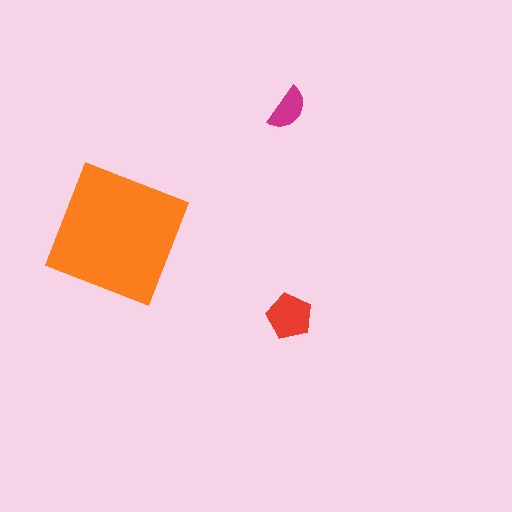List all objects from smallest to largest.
The magenta semicircle, the red pentagon, the orange square.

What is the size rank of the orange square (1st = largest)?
1st.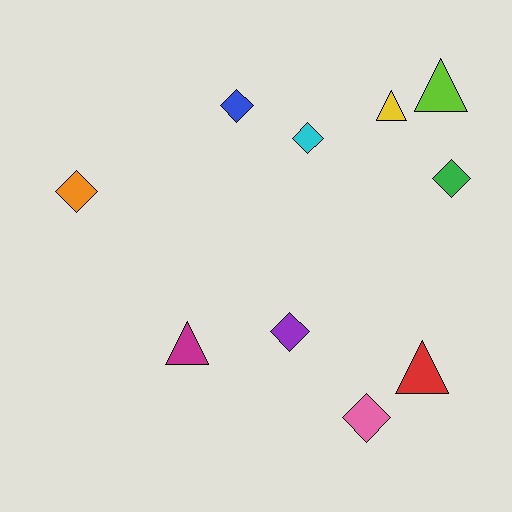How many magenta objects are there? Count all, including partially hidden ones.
There is 1 magenta object.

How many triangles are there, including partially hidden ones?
There are 4 triangles.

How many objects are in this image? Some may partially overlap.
There are 10 objects.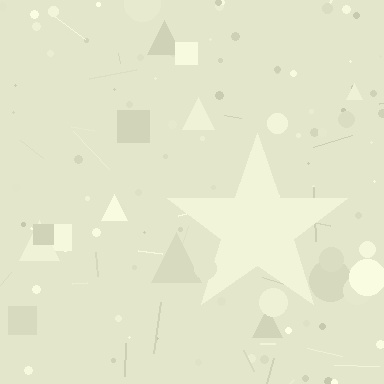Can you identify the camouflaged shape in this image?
The camouflaged shape is a star.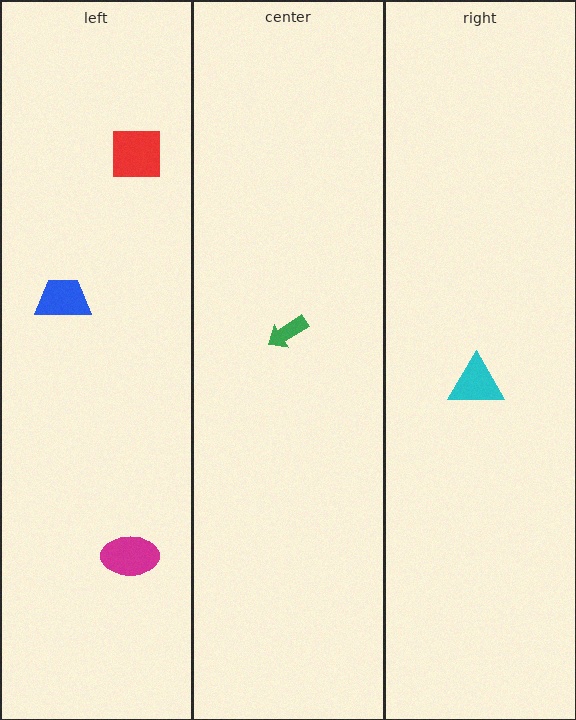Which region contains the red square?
The left region.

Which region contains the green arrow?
The center region.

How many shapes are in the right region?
1.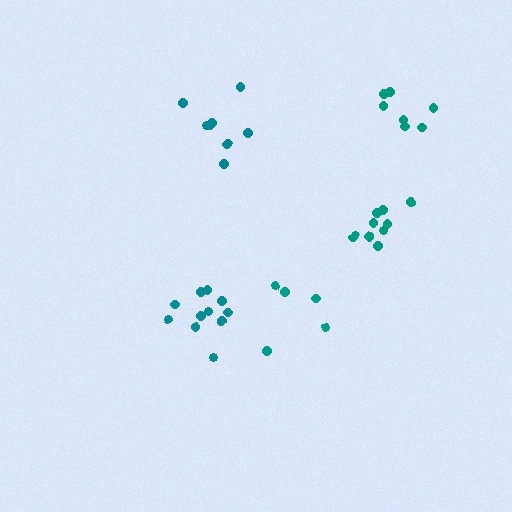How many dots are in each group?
Group 1: 11 dots, Group 2: 7 dots, Group 3: 8 dots, Group 4: 5 dots, Group 5: 10 dots (41 total).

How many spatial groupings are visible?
There are 5 spatial groupings.